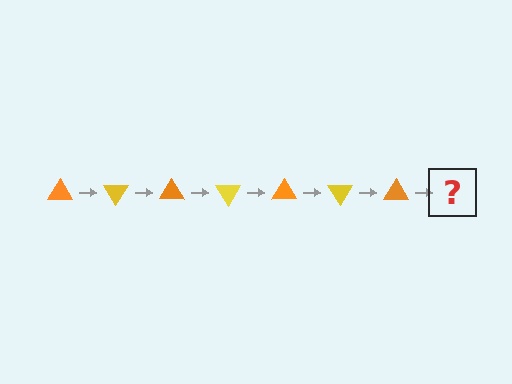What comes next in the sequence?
The next element should be a yellow triangle, rotated 420 degrees from the start.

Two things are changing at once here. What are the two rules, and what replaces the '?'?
The two rules are that it rotates 60 degrees each step and the color cycles through orange and yellow. The '?' should be a yellow triangle, rotated 420 degrees from the start.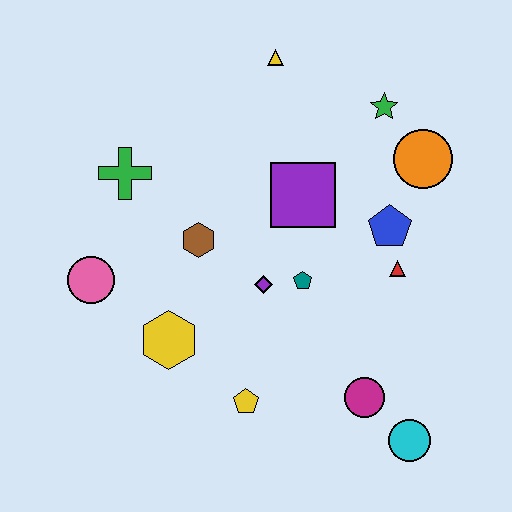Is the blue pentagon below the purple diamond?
No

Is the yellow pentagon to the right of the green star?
No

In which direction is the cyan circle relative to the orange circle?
The cyan circle is below the orange circle.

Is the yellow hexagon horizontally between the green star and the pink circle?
Yes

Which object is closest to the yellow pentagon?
The yellow hexagon is closest to the yellow pentagon.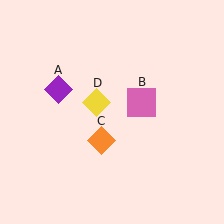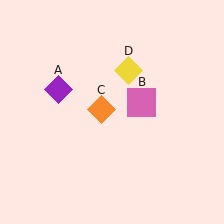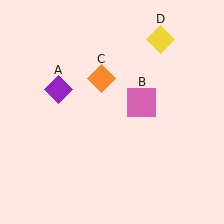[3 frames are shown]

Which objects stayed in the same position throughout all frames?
Purple diamond (object A) and pink square (object B) remained stationary.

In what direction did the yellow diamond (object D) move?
The yellow diamond (object D) moved up and to the right.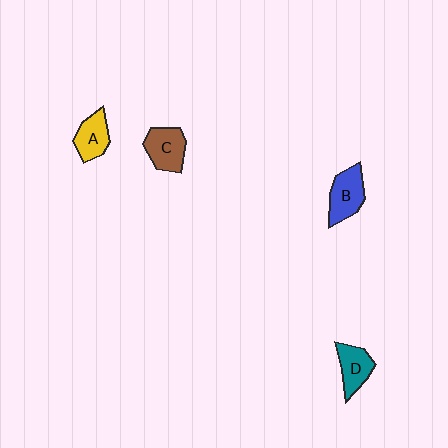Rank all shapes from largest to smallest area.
From largest to smallest: B (blue), C (brown), D (teal), A (yellow).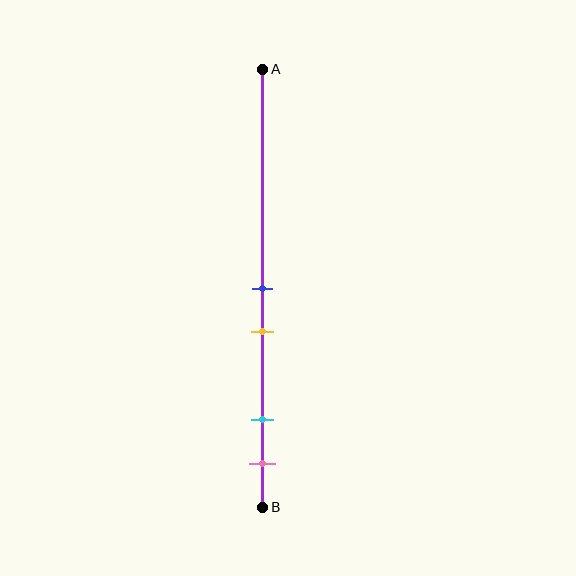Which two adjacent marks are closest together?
The blue and yellow marks are the closest adjacent pair.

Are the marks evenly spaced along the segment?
No, the marks are not evenly spaced.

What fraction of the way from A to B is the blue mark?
The blue mark is approximately 50% (0.5) of the way from A to B.